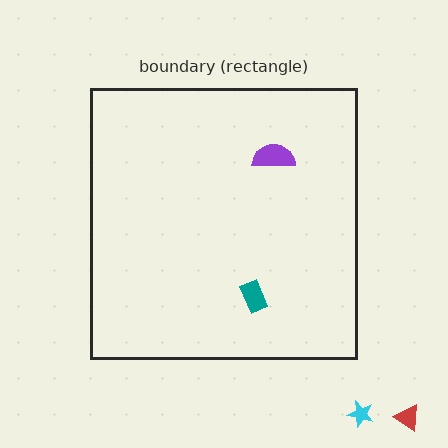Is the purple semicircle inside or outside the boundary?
Inside.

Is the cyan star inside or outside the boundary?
Outside.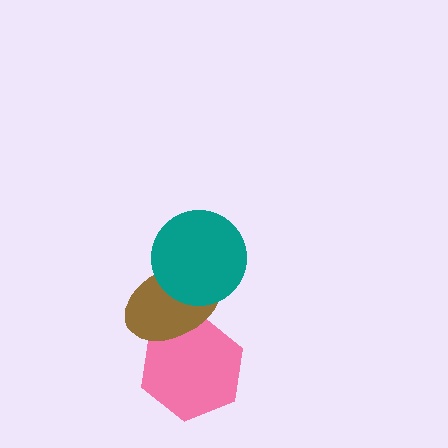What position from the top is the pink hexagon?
The pink hexagon is 3rd from the top.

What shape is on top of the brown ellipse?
The teal circle is on top of the brown ellipse.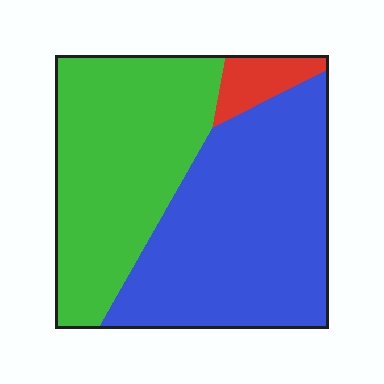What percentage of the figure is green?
Green takes up about two fifths (2/5) of the figure.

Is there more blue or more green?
Blue.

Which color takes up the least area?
Red, at roughly 5%.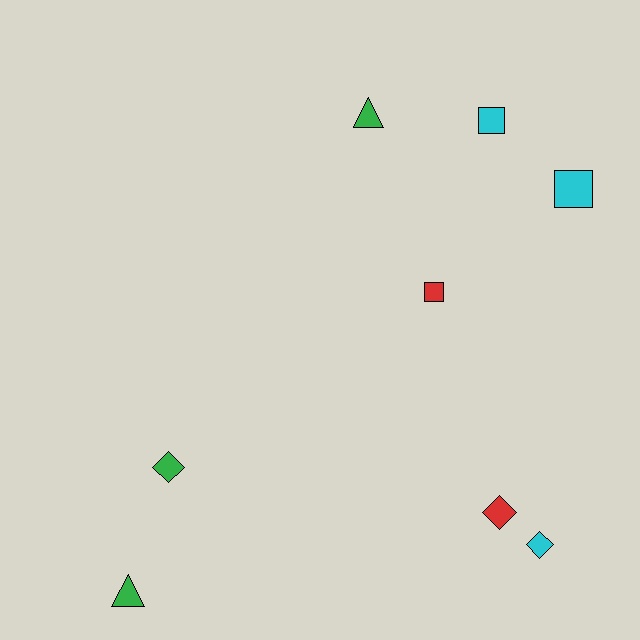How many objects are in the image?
There are 8 objects.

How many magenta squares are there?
There are no magenta squares.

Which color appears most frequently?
Cyan, with 3 objects.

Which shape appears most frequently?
Square, with 3 objects.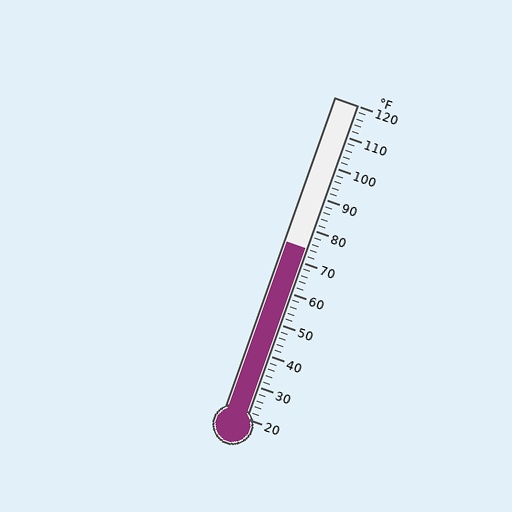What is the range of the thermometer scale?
The thermometer scale ranges from 20°F to 120°F.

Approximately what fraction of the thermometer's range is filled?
The thermometer is filled to approximately 55% of its range.